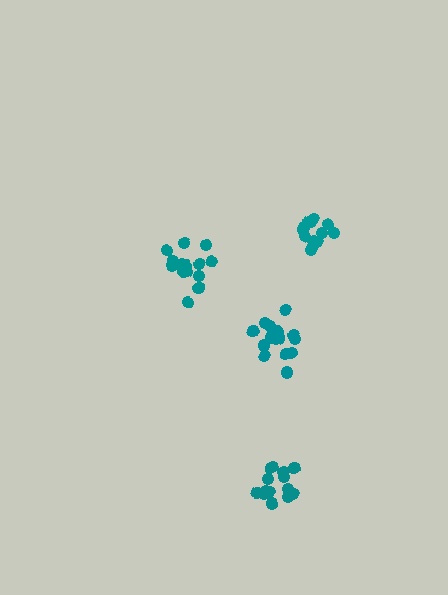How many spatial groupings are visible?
There are 4 spatial groupings.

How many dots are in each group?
Group 1: 14 dots, Group 2: 14 dots, Group 3: 13 dots, Group 4: 18 dots (59 total).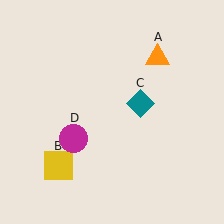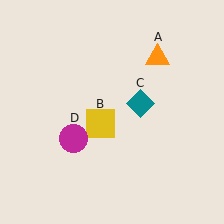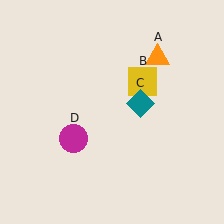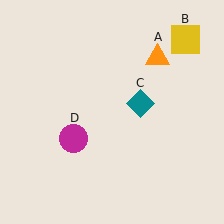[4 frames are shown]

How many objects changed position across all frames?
1 object changed position: yellow square (object B).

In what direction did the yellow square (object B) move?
The yellow square (object B) moved up and to the right.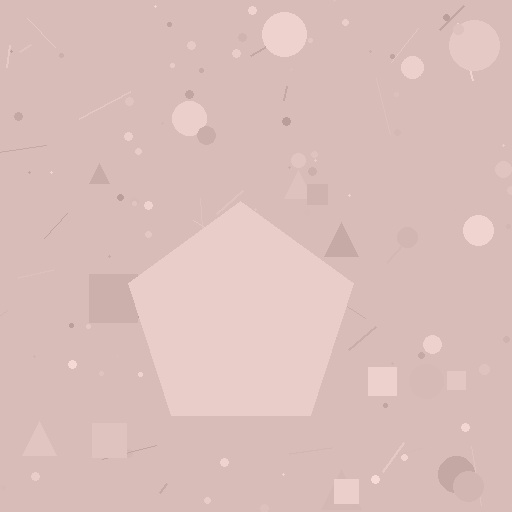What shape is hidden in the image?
A pentagon is hidden in the image.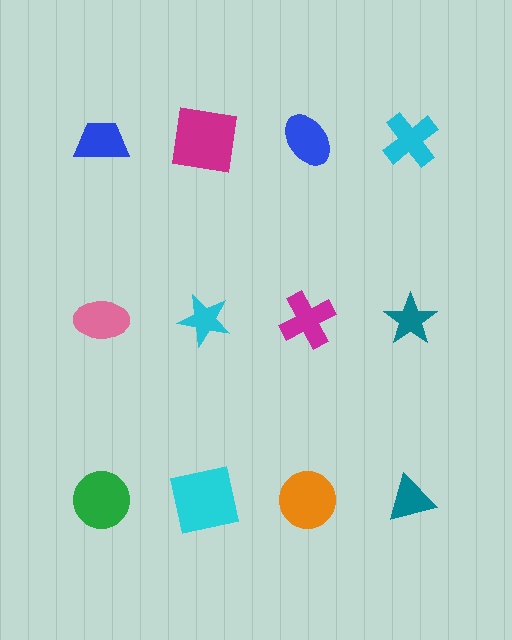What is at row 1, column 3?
A blue ellipse.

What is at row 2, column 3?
A magenta cross.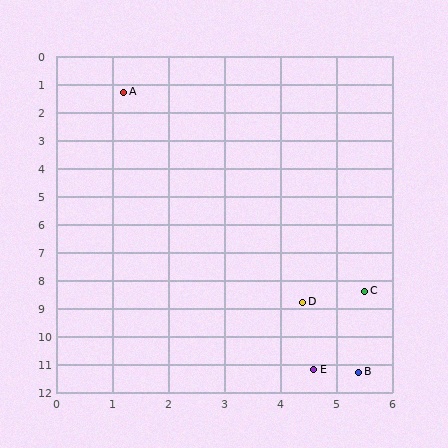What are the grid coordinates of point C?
Point C is at approximately (5.5, 8.4).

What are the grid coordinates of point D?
Point D is at approximately (4.4, 8.8).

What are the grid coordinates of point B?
Point B is at approximately (5.4, 11.3).